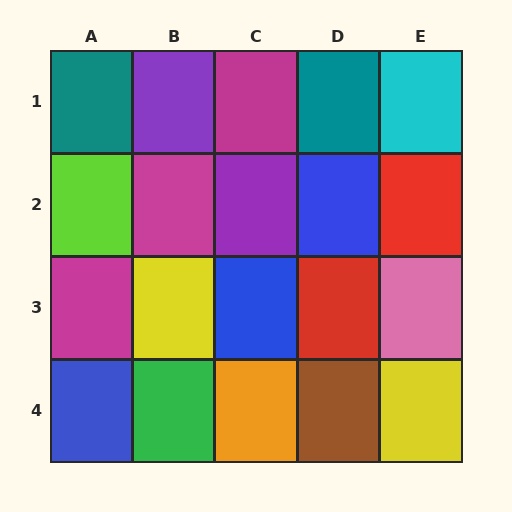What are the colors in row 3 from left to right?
Magenta, yellow, blue, red, pink.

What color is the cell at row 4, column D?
Brown.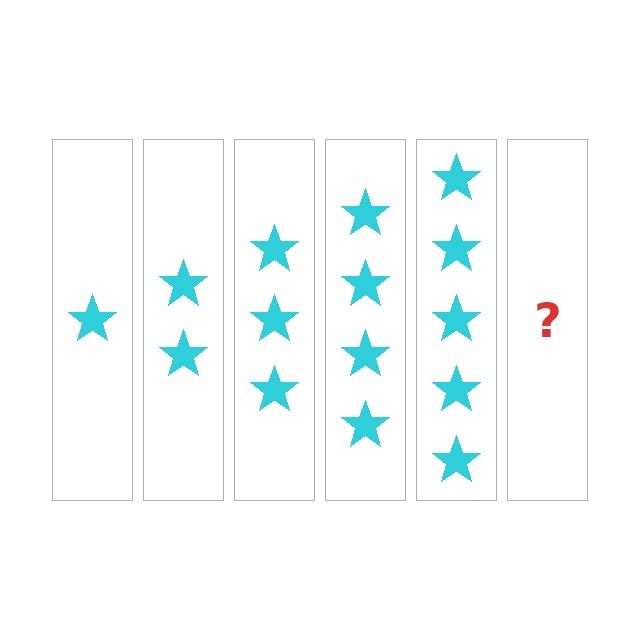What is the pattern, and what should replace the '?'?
The pattern is that each step adds one more star. The '?' should be 6 stars.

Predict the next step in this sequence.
The next step is 6 stars.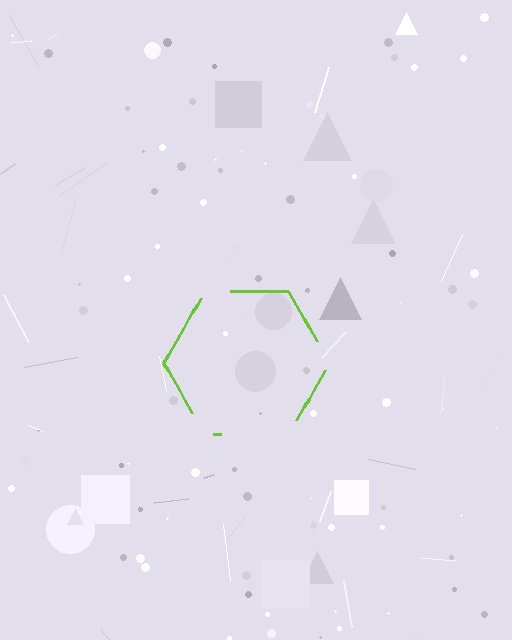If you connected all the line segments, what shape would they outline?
They would outline a hexagon.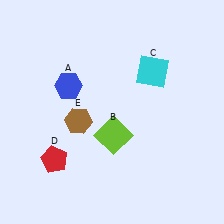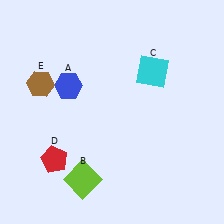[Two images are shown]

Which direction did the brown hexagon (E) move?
The brown hexagon (E) moved left.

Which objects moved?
The objects that moved are: the lime square (B), the brown hexagon (E).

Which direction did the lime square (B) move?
The lime square (B) moved down.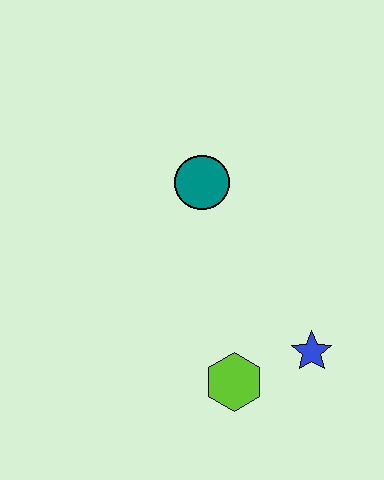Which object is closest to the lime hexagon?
The blue star is closest to the lime hexagon.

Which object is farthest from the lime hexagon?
The teal circle is farthest from the lime hexagon.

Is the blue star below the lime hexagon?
No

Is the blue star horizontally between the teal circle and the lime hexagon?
No